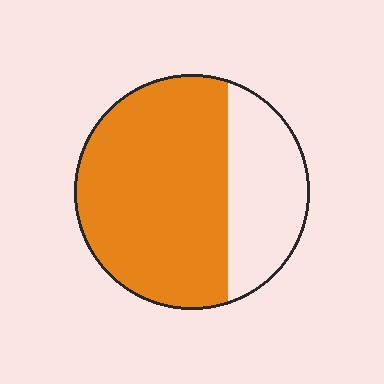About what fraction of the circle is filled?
About two thirds (2/3).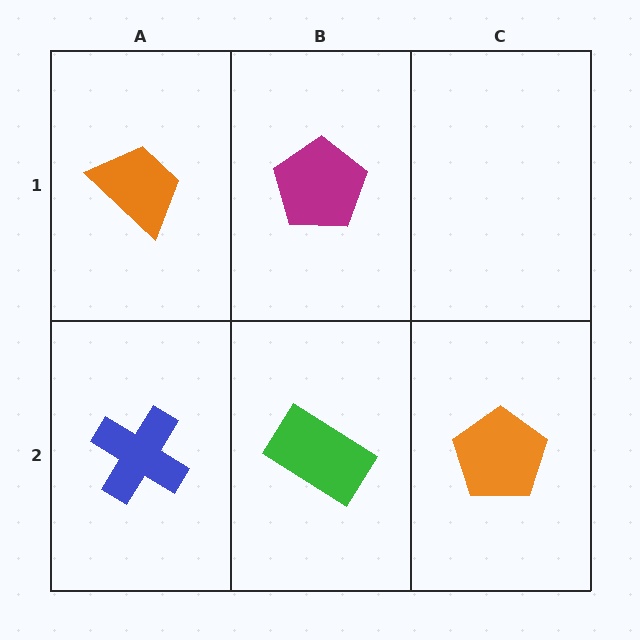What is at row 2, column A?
A blue cross.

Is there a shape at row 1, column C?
No, that cell is empty.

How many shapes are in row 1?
2 shapes.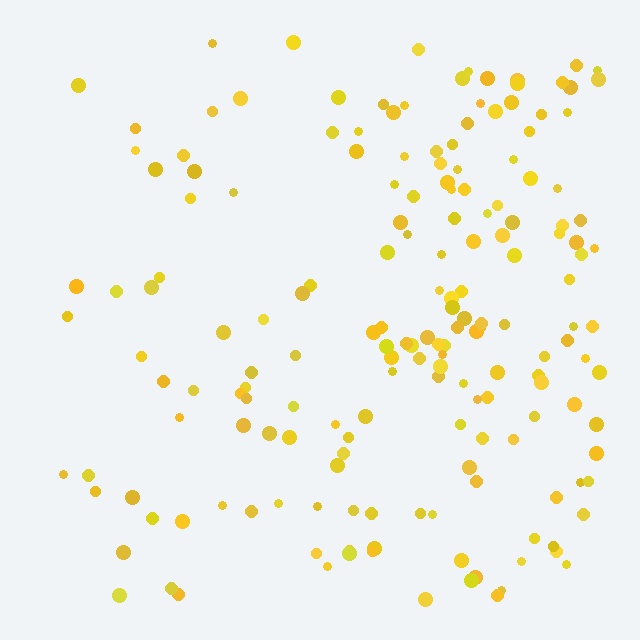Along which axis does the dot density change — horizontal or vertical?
Horizontal.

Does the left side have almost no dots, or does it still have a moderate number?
Still a moderate number, just noticeably fewer than the right.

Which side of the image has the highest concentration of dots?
The right.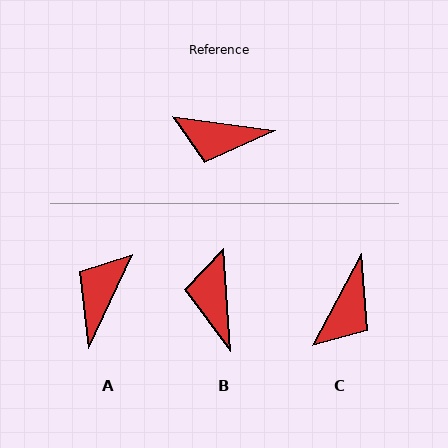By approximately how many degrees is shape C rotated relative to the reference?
Approximately 70 degrees counter-clockwise.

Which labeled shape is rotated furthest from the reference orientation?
A, about 107 degrees away.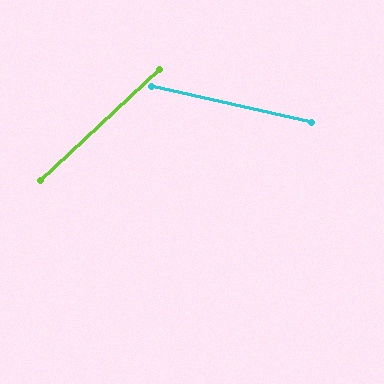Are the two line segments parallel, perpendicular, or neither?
Neither parallel nor perpendicular — they differ by about 55°.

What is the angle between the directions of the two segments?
Approximately 55 degrees.